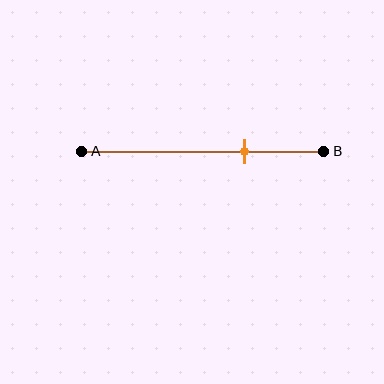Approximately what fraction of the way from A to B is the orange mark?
The orange mark is approximately 65% of the way from A to B.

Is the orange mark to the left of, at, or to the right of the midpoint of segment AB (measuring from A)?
The orange mark is to the right of the midpoint of segment AB.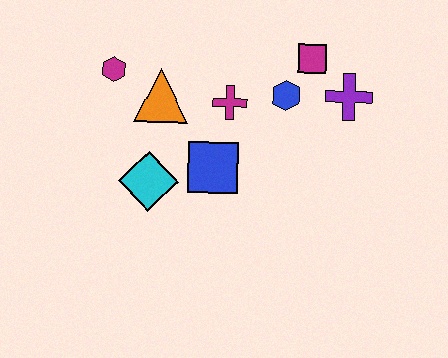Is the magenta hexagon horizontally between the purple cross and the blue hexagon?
No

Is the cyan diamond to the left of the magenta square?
Yes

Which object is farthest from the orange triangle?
The purple cross is farthest from the orange triangle.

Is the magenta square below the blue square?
No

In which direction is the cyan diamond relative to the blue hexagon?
The cyan diamond is to the left of the blue hexagon.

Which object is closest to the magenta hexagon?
The orange triangle is closest to the magenta hexagon.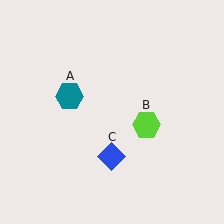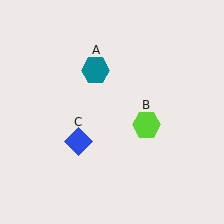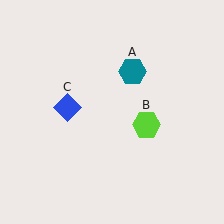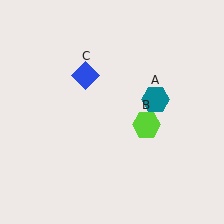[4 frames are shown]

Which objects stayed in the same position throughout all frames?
Lime hexagon (object B) remained stationary.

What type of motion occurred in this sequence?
The teal hexagon (object A), blue diamond (object C) rotated clockwise around the center of the scene.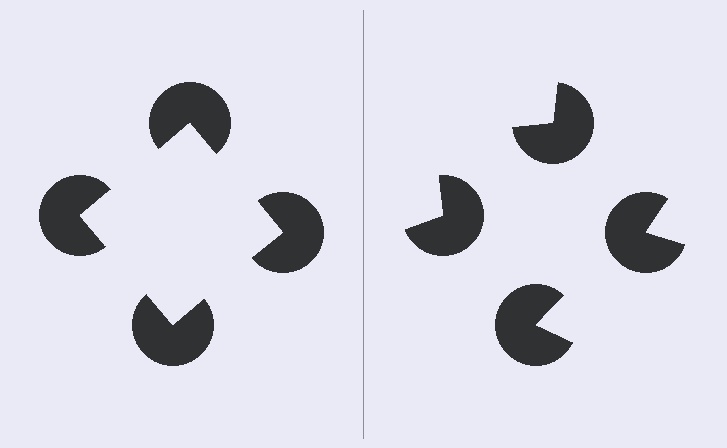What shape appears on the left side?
An illusory square.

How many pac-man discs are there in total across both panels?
8 — 4 on each side.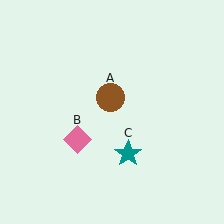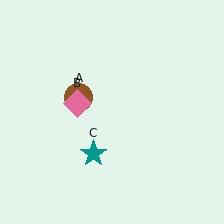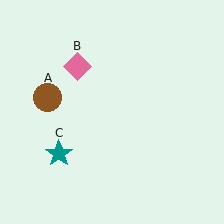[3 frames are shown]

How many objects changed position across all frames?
3 objects changed position: brown circle (object A), pink diamond (object B), teal star (object C).